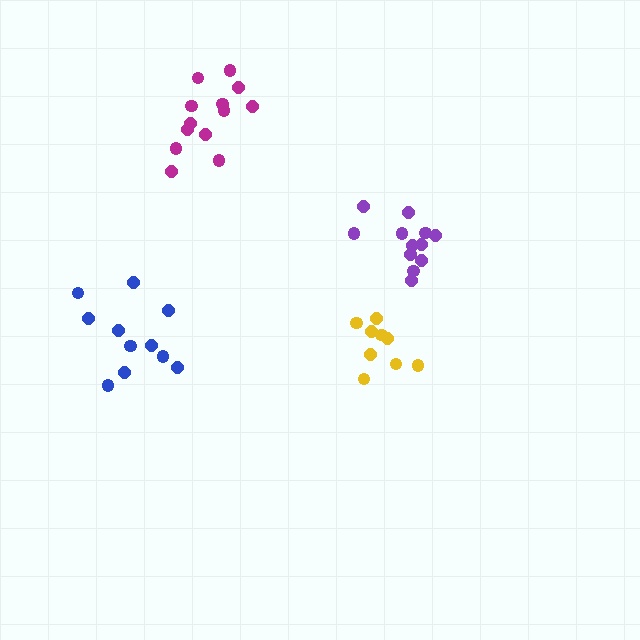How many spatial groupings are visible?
There are 4 spatial groupings.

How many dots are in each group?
Group 1: 11 dots, Group 2: 9 dots, Group 3: 13 dots, Group 4: 12 dots (45 total).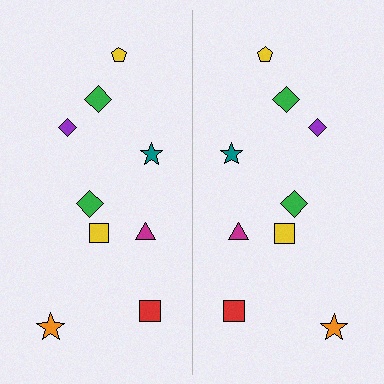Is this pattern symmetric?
Yes, this pattern has bilateral (reflection) symmetry.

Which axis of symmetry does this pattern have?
The pattern has a vertical axis of symmetry running through the center of the image.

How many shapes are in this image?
There are 18 shapes in this image.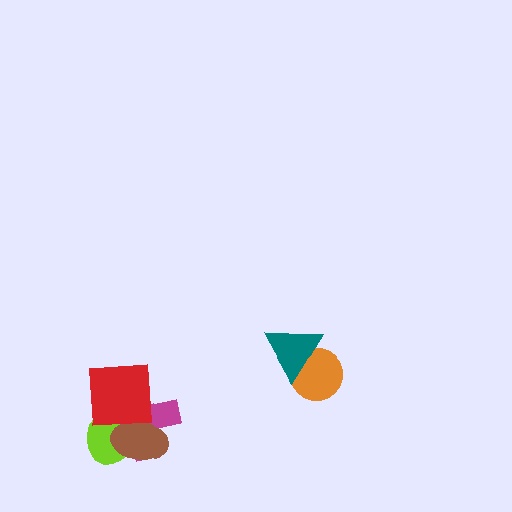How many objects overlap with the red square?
3 objects overlap with the red square.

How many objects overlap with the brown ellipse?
3 objects overlap with the brown ellipse.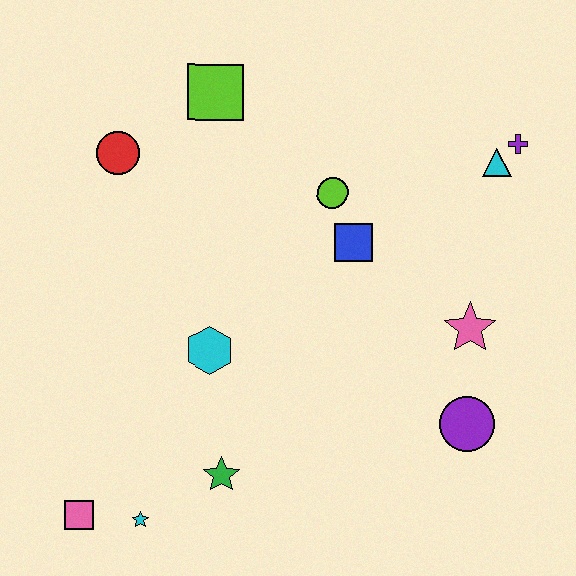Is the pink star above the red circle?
No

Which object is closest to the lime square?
The red circle is closest to the lime square.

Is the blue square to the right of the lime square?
Yes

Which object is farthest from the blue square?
The pink square is farthest from the blue square.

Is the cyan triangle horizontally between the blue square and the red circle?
No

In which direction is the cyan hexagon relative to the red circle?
The cyan hexagon is below the red circle.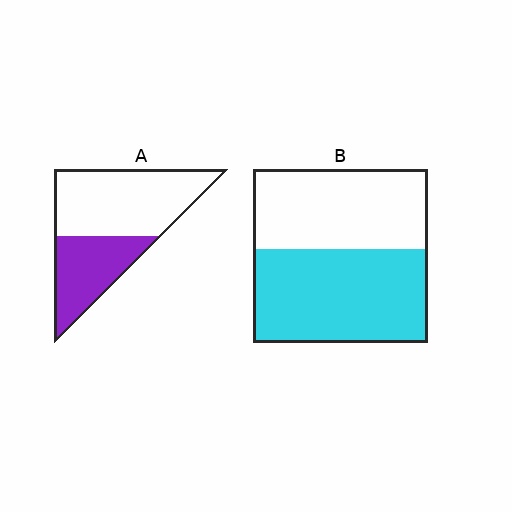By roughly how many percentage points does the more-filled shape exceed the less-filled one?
By roughly 15 percentage points (B over A).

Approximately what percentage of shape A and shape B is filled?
A is approximately 40% and B is approximately 55%.